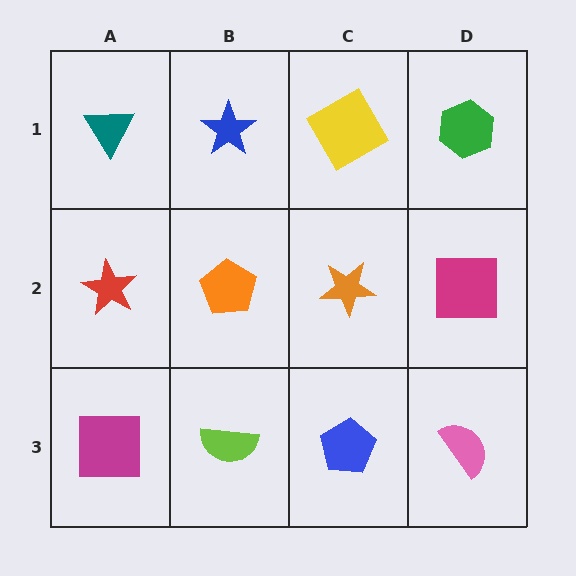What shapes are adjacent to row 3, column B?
An orange pentagon (row 2, column B), a magenta square (row 3, column A), a blue pentagon (row 3, column C).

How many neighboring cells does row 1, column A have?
2.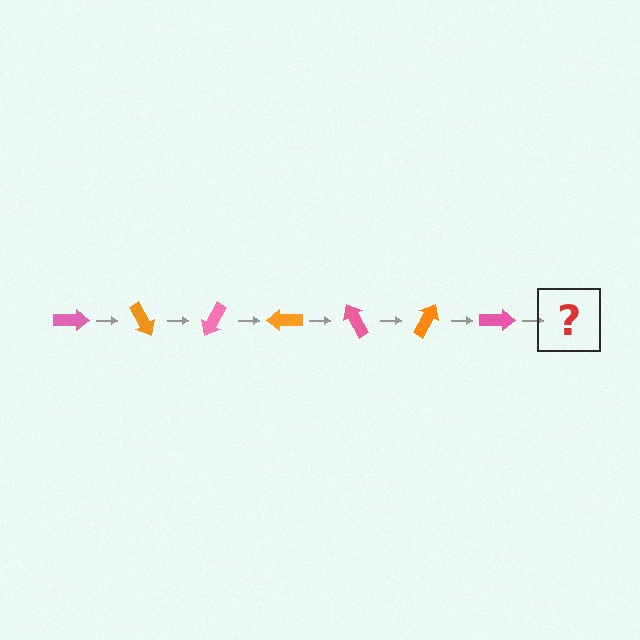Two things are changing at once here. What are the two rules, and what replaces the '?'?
The two rules are that it rotates 60 degrees each step and the color cycles through pink and orange. The '?' should be an orange arrow, rotated 420 degrees from the start.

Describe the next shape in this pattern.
It should be an orange arrow, rotated 420 degrees from the start.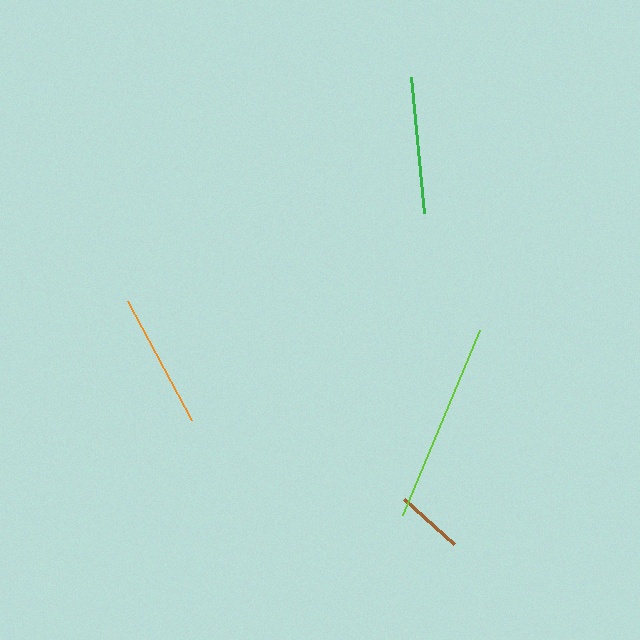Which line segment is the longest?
The lime line is the longest at approximately 201 pixels.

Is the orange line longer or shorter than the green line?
The green line is longer than the orange line.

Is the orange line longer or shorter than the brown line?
The orange line is longer than the brown line.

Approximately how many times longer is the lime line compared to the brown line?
The lime line is approximately 3.0 times the length of the brown line.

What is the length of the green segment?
The green segment is approximately 137 pixels long.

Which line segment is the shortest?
The brown line is the shortest at approximately 67 pixels.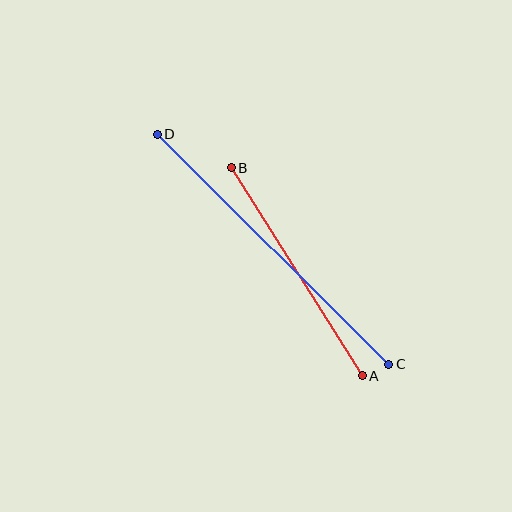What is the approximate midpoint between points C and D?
The midpoint is at approximately (273, 249) pixels.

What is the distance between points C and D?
The distance is approximately 326 pixels.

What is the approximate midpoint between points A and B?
The midpoint is at approximately (297, 272) pixels.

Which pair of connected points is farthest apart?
Points C and D are farthest apart.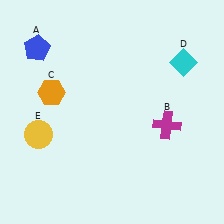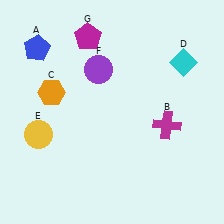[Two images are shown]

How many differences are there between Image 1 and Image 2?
There are 2 differences between the two images.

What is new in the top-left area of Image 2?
A magenta pentagon (G) was added in the top-left area of Image 2.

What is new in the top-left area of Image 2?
A purple circle (F) was added in the top-left area of Image 2.